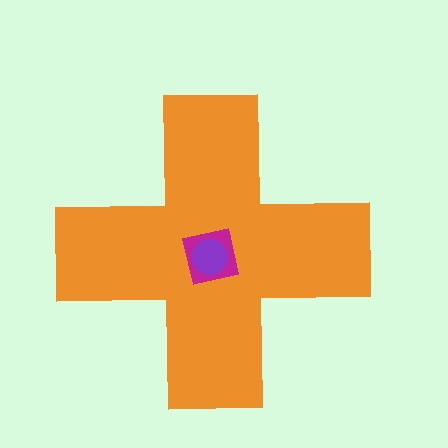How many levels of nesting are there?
3.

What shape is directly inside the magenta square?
The purple circle.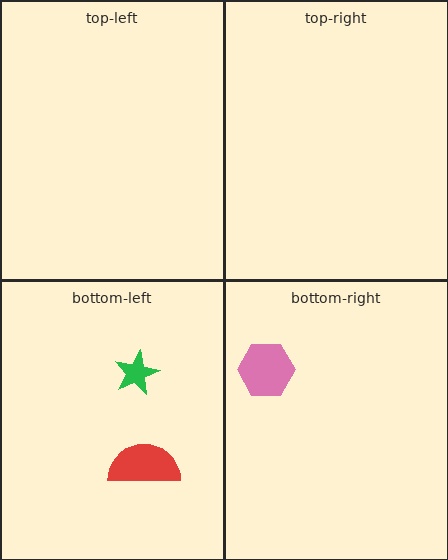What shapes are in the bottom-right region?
The pink hexagon.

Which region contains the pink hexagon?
The bottom-right region.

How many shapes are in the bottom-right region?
1.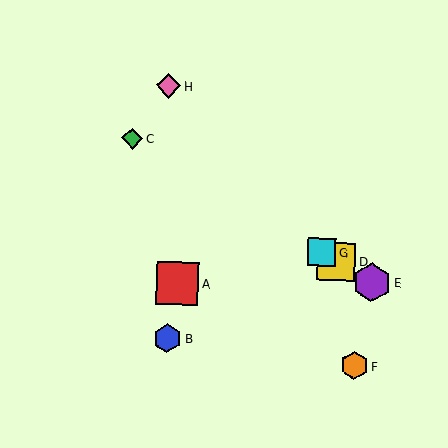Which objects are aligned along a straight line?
Objects C, D, E, G are aligned along a straight line.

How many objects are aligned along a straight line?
4 objects (C, D, E, G) are aligned along a straight line.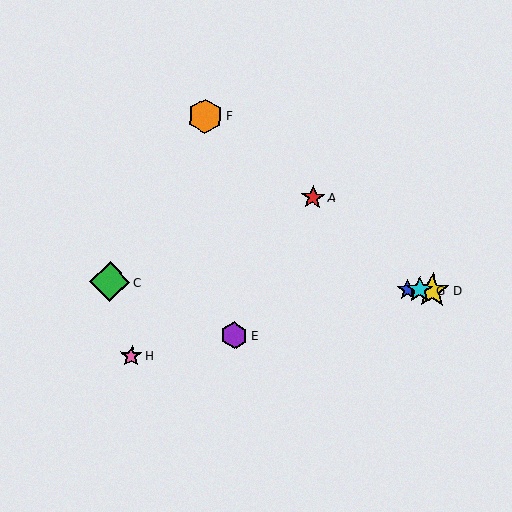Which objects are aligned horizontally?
Objects B, C, D, G are aligned horizontally.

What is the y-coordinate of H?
Object H is at y≈356.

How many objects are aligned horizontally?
4 objects (B, C, D, G) are aligned horizontally.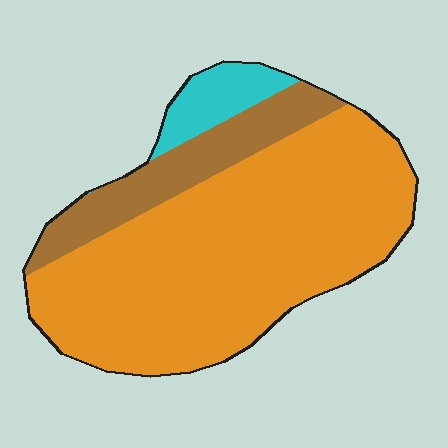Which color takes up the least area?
Cyan, at roughly 10%.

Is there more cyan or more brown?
Brown.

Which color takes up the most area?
Orange, at roughly 75%.